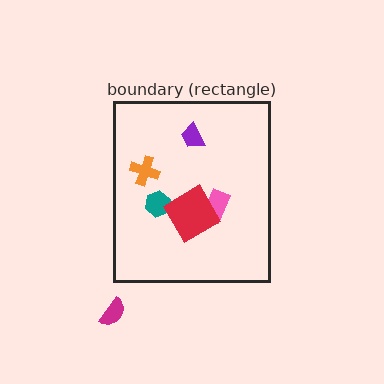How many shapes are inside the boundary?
5 inside, 1 outside.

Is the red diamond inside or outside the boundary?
Inside.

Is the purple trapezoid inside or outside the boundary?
Inside.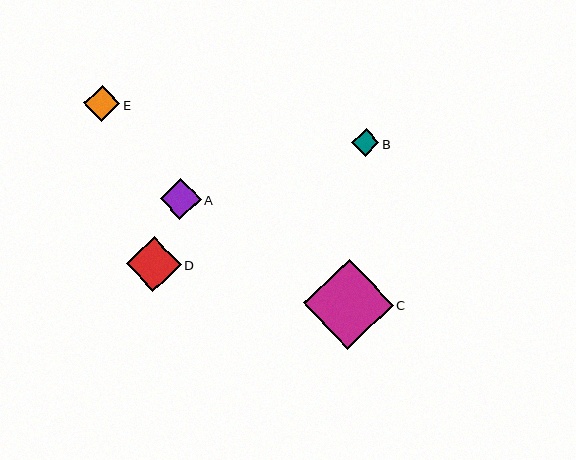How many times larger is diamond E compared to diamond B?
Diamond E is approximately 1.3 times the size of diamond B.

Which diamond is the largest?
Diamond C is the largest with a size of approximately 90 pixels.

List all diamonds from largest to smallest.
From largest to smallest: C, D, A, E, B.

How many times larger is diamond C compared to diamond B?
Diamond C is approximately 3.3 times the size of diamond B.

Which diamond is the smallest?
Diamond B is the smallest with a size of approximately 28 pixels.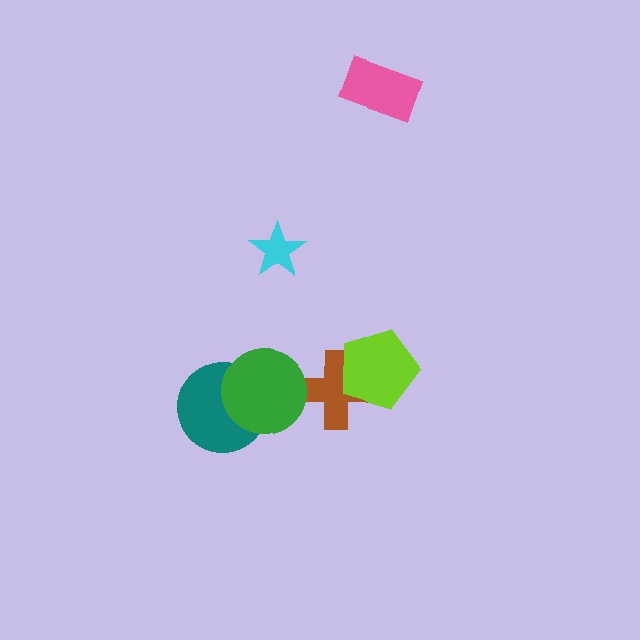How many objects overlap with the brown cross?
2 objects overlap with the brown cross.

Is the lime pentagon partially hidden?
No, no other shape covers it.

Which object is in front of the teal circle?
The green circle is in front of the teal circle.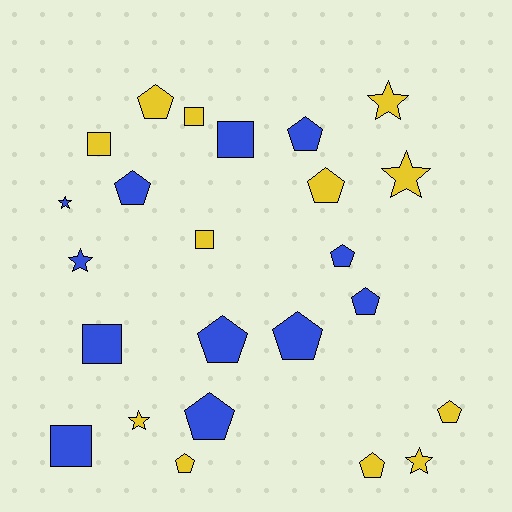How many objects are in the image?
There are 24 objects.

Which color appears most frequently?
Blue, with 12 objects.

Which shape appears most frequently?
Pentagon, with 12 objects.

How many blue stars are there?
There are 2 blue stars.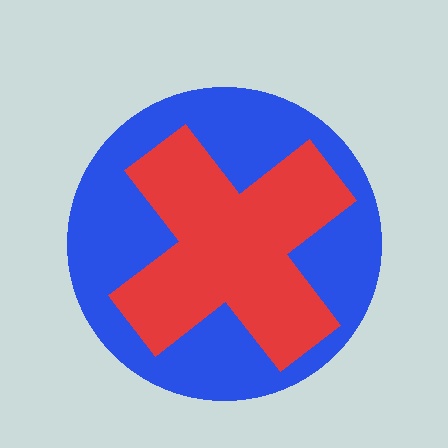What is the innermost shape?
The red cross.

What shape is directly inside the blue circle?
The red cross.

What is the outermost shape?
The blue circle.